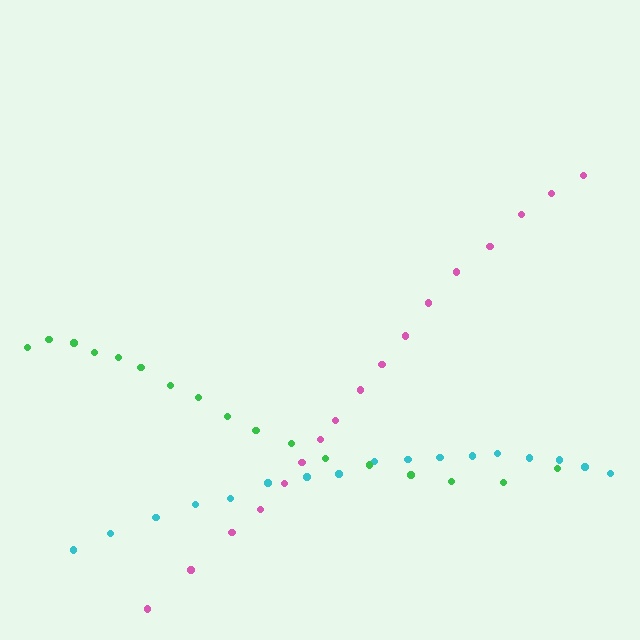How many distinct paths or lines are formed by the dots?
There are 3 distinct paths.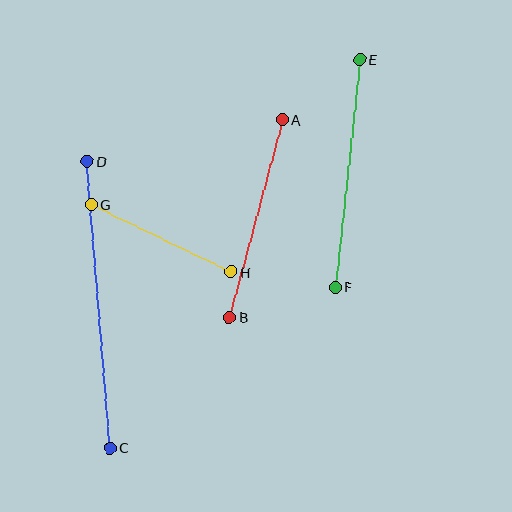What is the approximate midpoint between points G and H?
The midpoint is at approximately (161, 238) pixels.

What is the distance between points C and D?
The distance is approximately 287 pixels.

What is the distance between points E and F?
The distance is approximately 229 pixels.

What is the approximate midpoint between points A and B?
The midpoint is at approximately (256, 218) pixels.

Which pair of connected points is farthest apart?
Points C and D are farthest apart.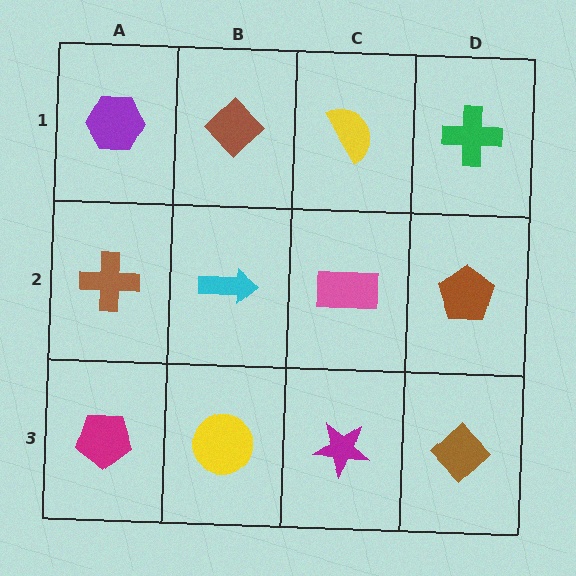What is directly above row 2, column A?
A purple hexagon.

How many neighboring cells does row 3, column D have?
2.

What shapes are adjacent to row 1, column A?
A brown cross (row 2, column A), a brown diamond (row 1, column B).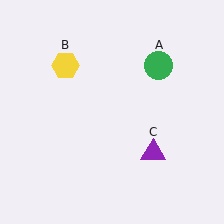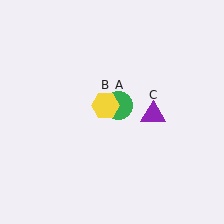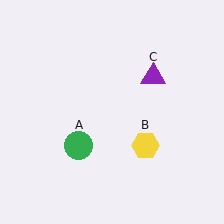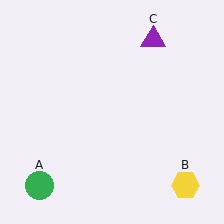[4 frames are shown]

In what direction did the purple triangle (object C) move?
The purple triangle (object C) moved up.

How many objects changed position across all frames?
3 objects changed position: green circle (object A), yellow hexagon (object B), purple triangle (object C).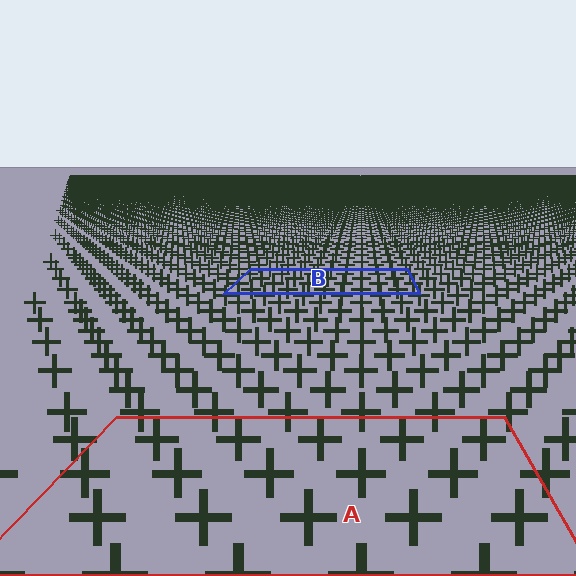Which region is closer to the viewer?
Region A is closer. The texture elements there are larger and more spread out.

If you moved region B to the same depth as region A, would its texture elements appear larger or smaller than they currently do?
They would appear larger. At a closer depth, the same texture elements are projected at a bigger on-screen size.